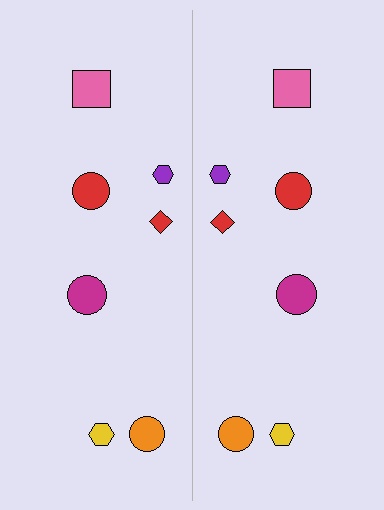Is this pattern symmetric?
Yes, this pattern has bilateral (reflection) symmetry.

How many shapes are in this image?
There are 14 shapes in this image.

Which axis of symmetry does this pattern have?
The pattern has a vertical axis of symmetry running through the center of the image.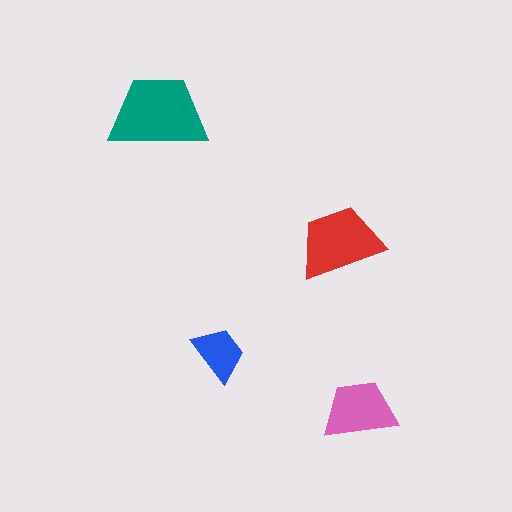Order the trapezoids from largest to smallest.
the teal one, the red one, the pink one, the blue one.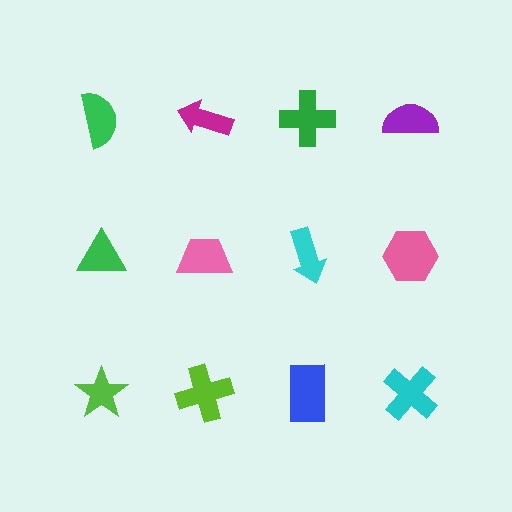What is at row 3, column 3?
A blue rectangle.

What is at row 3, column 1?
A lime star.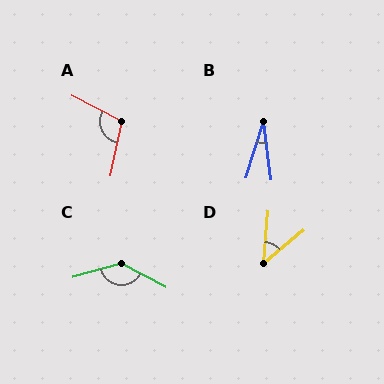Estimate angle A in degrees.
Approximately 105 degrees.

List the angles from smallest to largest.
B (25°), D (45°), A (105°), C (136°).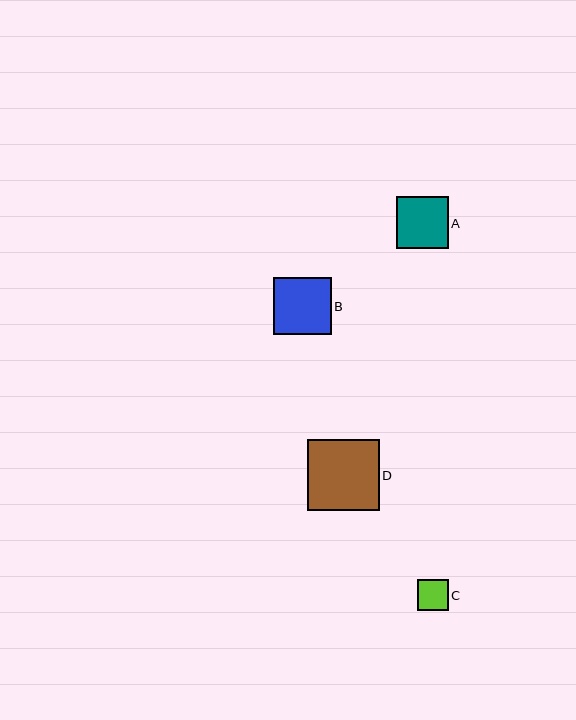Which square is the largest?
Square D is the largest with a size of approximately 71 pixels.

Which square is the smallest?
Square C is the smallest with a size of approximately 31 pixels.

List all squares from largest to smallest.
From largest to smallest: D, B, A, C.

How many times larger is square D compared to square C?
Square D is approximately 2.3 times the size of square C.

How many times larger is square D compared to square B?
Square D is approximately 1.2 times the size of square B.